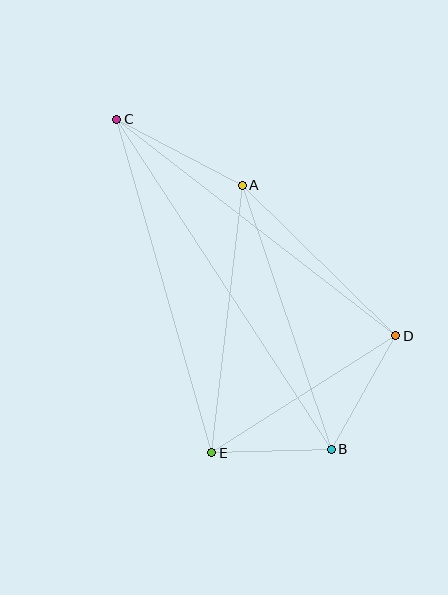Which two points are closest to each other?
Points B and E are closest to each other.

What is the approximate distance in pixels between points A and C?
The distance between A and C is approximately 142 pixels.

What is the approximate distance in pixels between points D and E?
The distance between D and E is approximately 218 pixels.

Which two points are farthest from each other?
Points B and C are farthest from each other.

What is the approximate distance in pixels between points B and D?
The distance between B and D is approximately 131 pixels.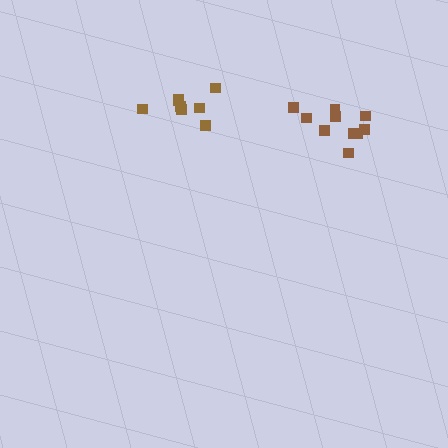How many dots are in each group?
Group 1: 8 dots, Group 2: 10 dots (18 total).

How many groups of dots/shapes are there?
There are 2 groups.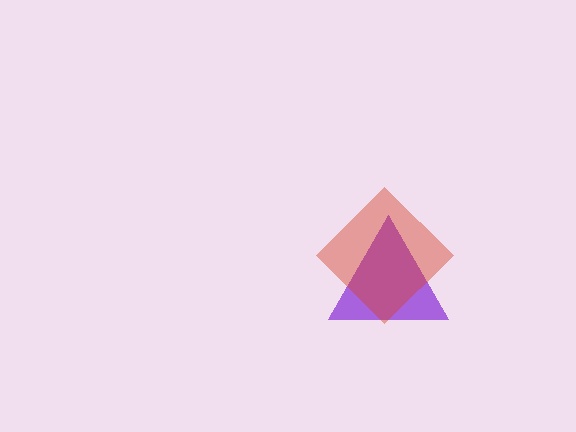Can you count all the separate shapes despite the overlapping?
Yes, there are 2 separate shapes.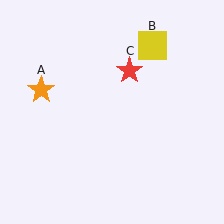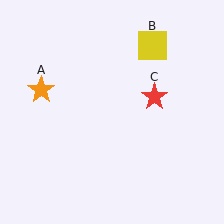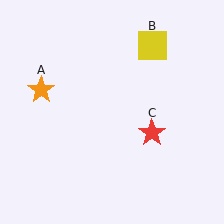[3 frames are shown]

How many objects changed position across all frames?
1 object changed position: red star (object C).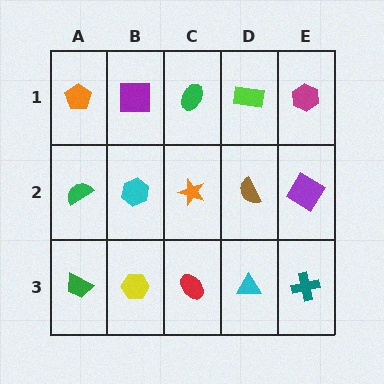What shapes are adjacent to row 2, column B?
A purple square (row 1, column B), a yellow hexagon (row 3, column B), a green semicircle (row 2, column A), an orange star (row 2, column C).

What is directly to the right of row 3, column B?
A red ellipse.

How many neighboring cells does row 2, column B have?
4.